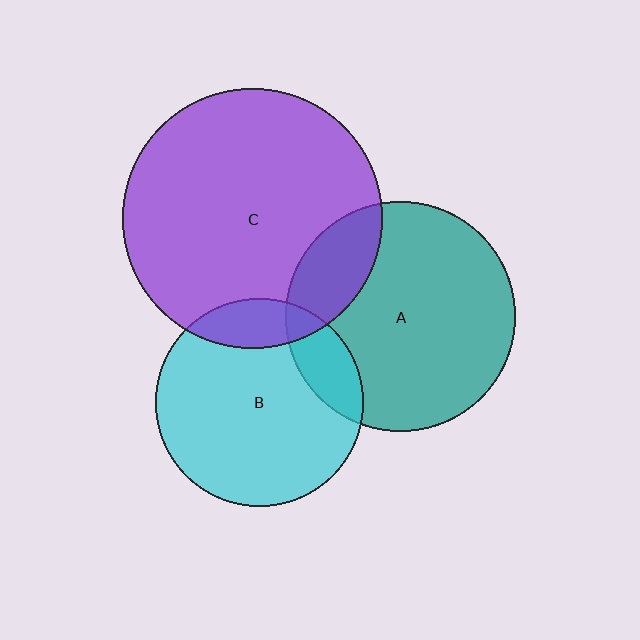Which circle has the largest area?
Circle C (purple).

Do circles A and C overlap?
Yes.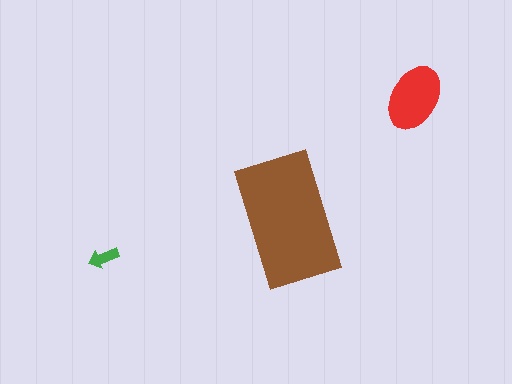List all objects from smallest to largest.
The green arrow, the red ellipse, the brown rectangle.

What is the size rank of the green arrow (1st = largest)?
3rd.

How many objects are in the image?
There are 3 objects in the image.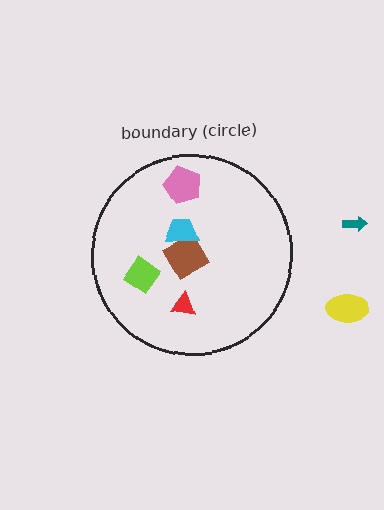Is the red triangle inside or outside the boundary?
Inside.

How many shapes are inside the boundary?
5 inside, 2 outside.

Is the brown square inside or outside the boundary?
Inside.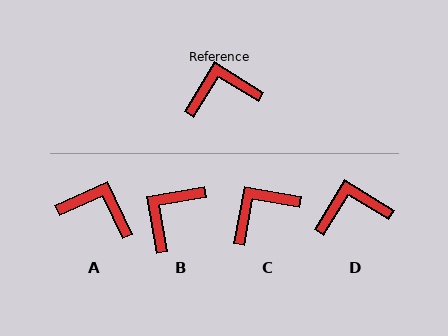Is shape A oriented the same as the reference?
No, it is off by about 34 degrees.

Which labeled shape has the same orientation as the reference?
D.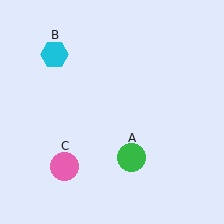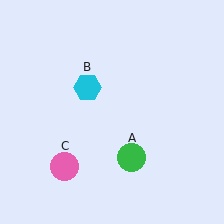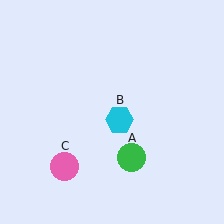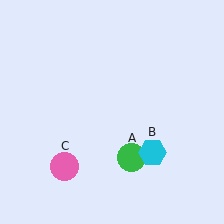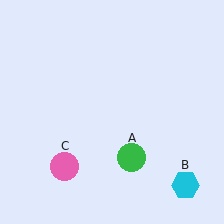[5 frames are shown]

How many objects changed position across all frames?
1 object changed position: cyan hexagon (object B).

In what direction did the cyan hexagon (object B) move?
The cyan hexagon (object B) moved down and to the right.